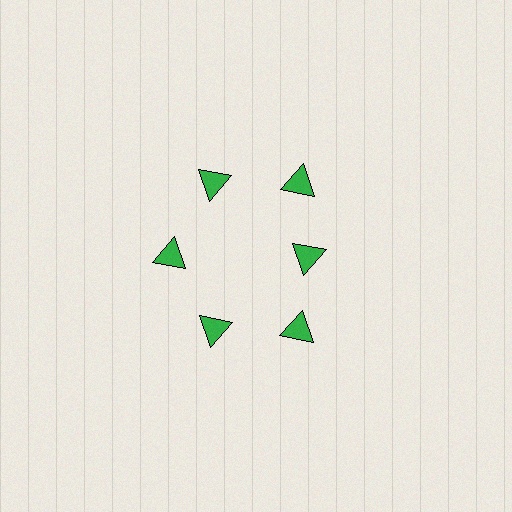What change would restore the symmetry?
The symmetry would be restored by moving it outward, back onto the ring so that all 6 triangles sit at equal angles and equal distance from the center.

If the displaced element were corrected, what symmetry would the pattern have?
It would have 6-fold rotational symmetry — the pattern would map onto itself every 60 degrees.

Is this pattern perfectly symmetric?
No. The 6 green triangles are arranged in a ring, but one element near the 3 o'clock position is pulled inward toward the center, breaking the 6-fold rotational symmetry.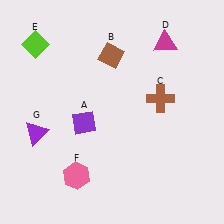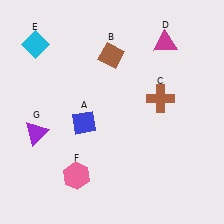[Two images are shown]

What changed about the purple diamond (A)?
In Image 1, A is purple. In Image 2, it changed to blue.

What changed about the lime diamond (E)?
In Image 1, E is lime. In Image 2, it changed to cyan.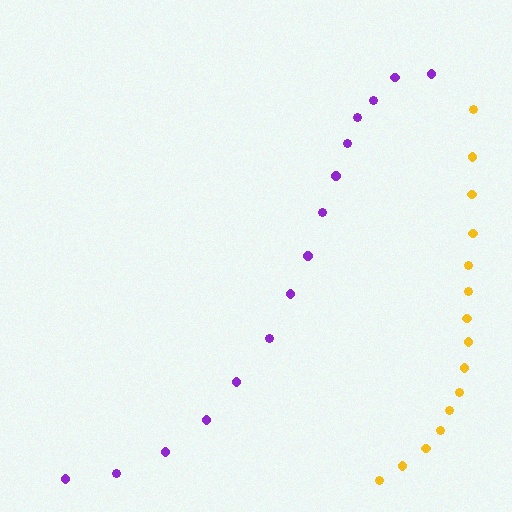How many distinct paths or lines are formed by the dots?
There are 2 distinct paths.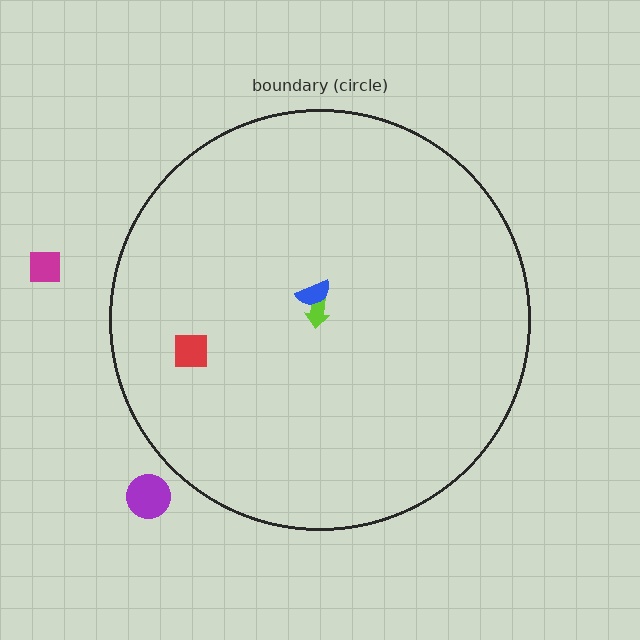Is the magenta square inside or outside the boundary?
Outside.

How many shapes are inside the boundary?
3 inside, 2 outside.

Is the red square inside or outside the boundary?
Inside.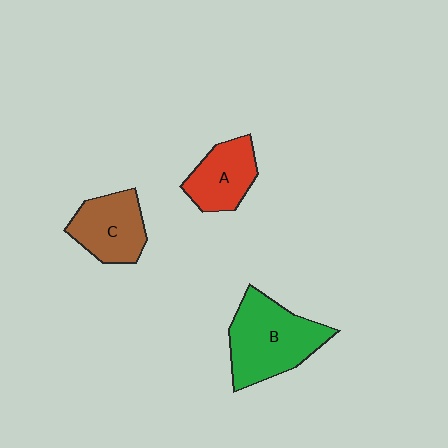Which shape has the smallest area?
Shape A (red).